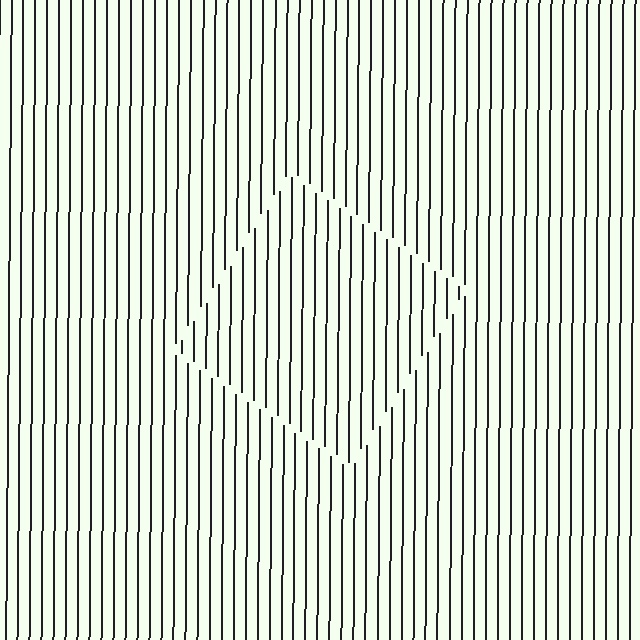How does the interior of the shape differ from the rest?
The interior of the shape contains the same grating, shifted by half a period — the contour is defined by the phase discontinuity where line-ends from the inner and outer gratings abut.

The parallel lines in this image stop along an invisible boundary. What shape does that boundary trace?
An illusory square. The interior of the shape contains the same grating, shifted by half a period — the contour is defined by the phase discontinuity where line-ends from the inner and outer gratings abut.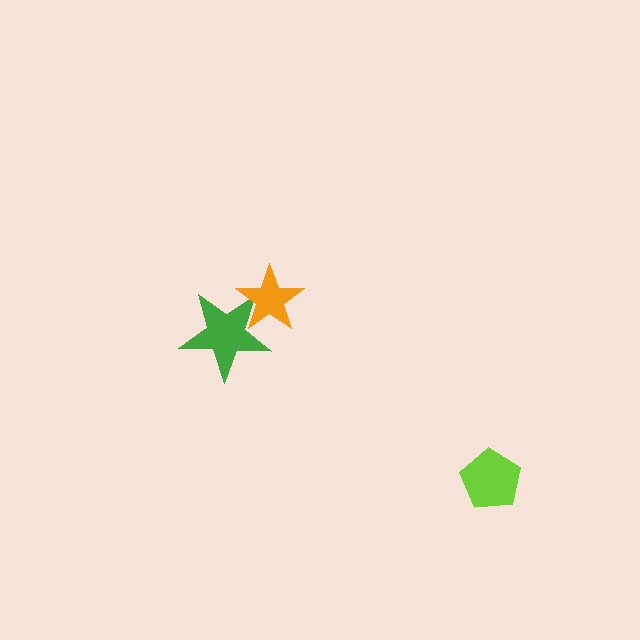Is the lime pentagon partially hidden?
No, no other shape covers it.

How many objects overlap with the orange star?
1 object overlaps with the orange star.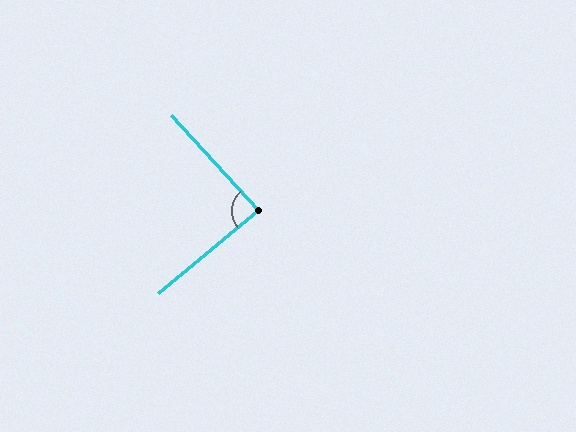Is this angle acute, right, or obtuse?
It is approximately a right angle.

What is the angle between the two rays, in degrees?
Approximately 87 degrees.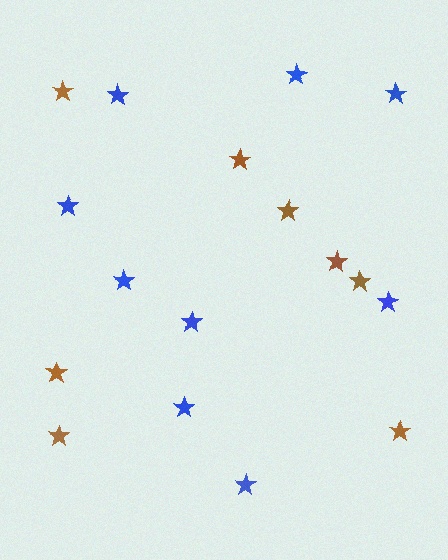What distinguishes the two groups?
There are 2 groups: one group of blue stars (9) and one group of brown stars (8).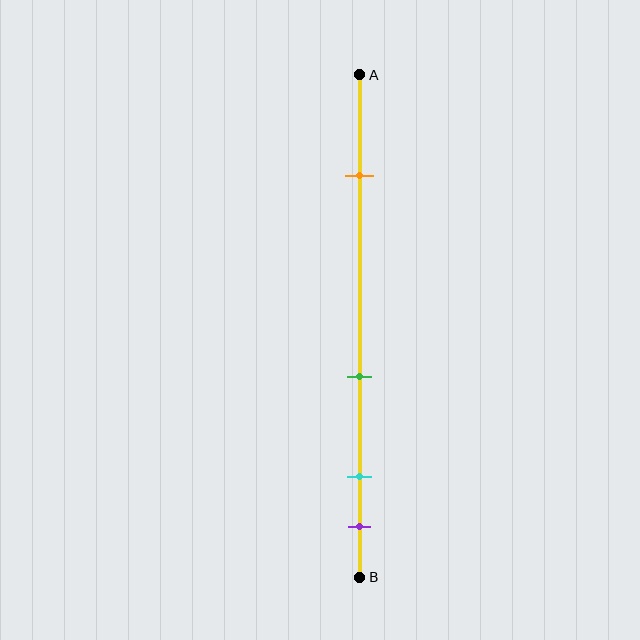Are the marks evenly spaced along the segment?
No, the marks are not evenly spaced.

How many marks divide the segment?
There are 4 marks dividing the segment.